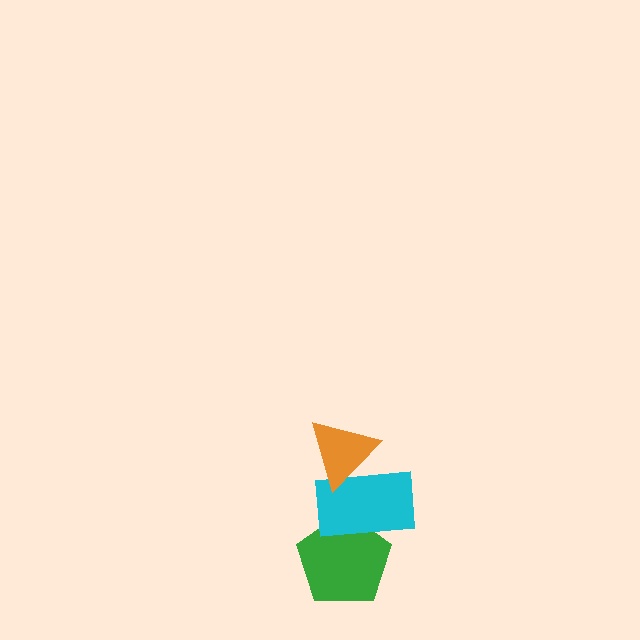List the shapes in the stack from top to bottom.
From top to bottom: the orange triangle, the cyan rectangle, the green pentagon.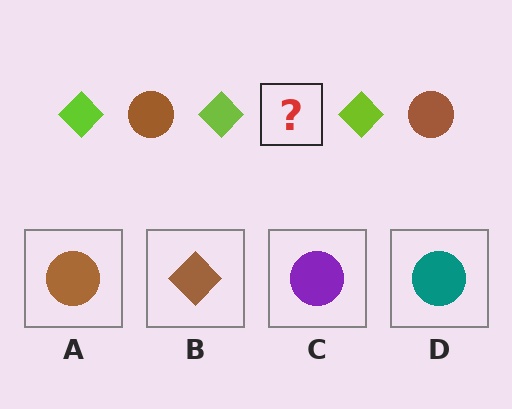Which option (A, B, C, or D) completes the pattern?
A.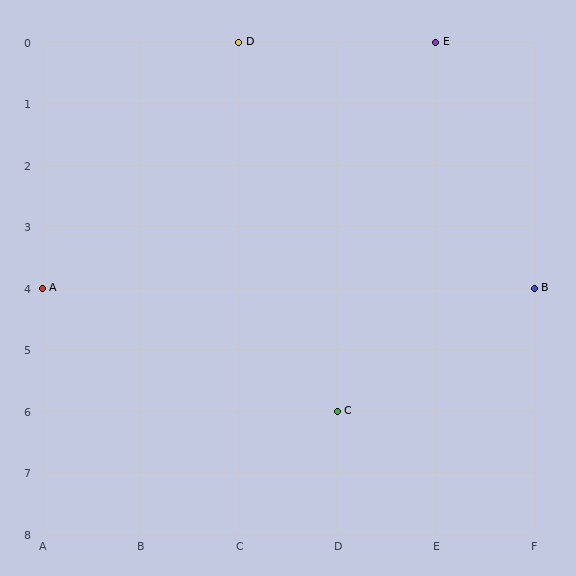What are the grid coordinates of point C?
Point C is at grid coordinates (D, 6).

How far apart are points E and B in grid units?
Points E and B are 1 column and 4 rows apart (about 4.1 grid units diagonally).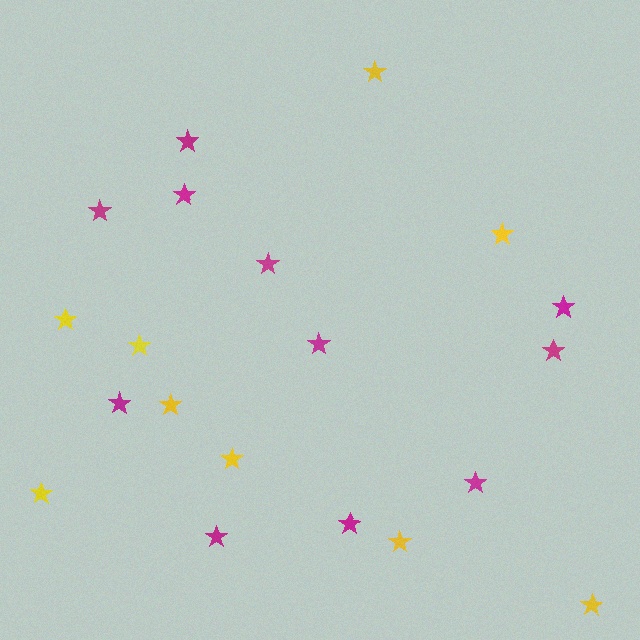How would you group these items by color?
There are 2 groups: one group of yellow stars (9) and one group of magenta stars (11).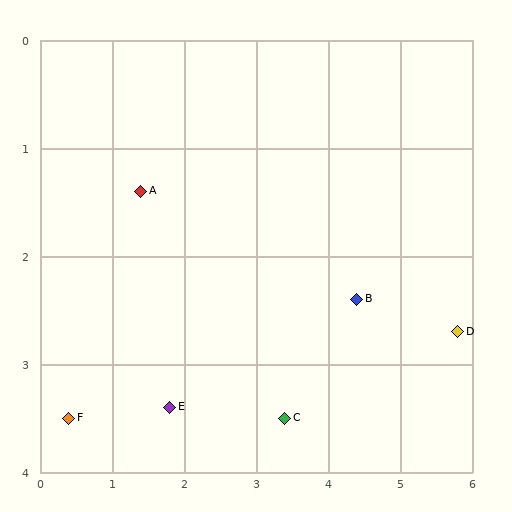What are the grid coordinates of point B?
Point B is at approximately (4.4, 2.4).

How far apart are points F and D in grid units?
Points F and D are about 5.5 grid units apart.